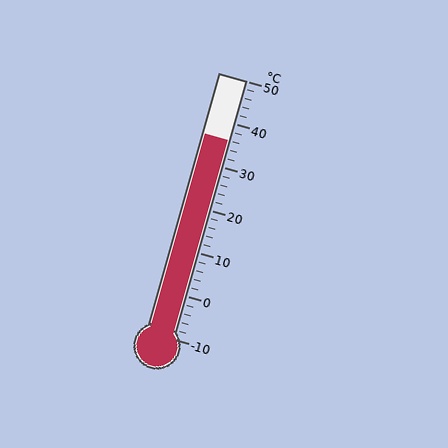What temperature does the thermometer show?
The thermometer shows approximately 36°C.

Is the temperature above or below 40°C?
The temperature is below 40°C.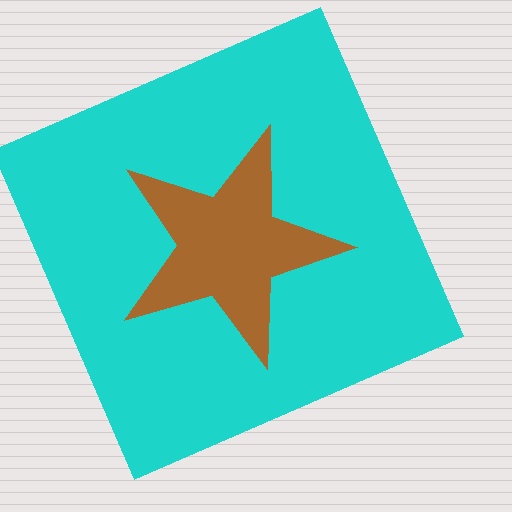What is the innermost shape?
The brown star.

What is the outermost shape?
The cyan square.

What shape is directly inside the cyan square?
The brown star.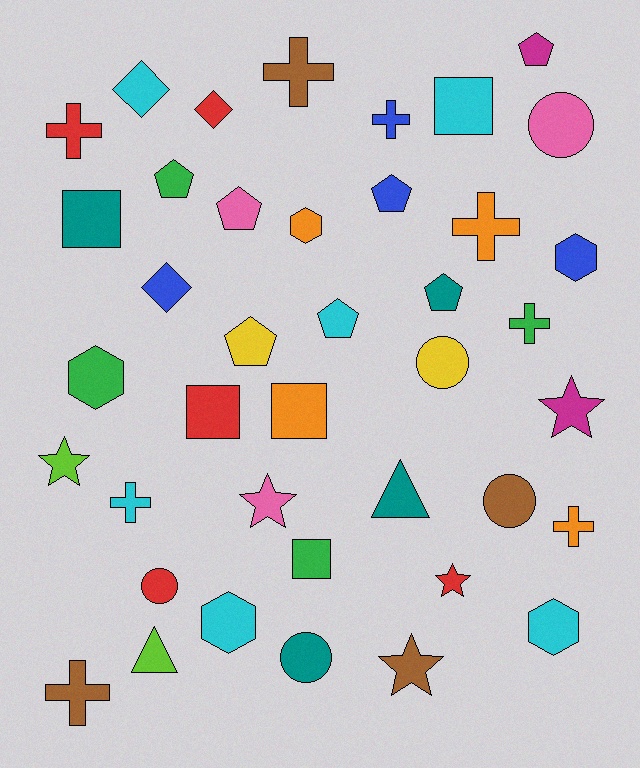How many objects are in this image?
There are 40 objects.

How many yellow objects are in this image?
There are 2 yellow objects.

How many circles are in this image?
There are 5 circles.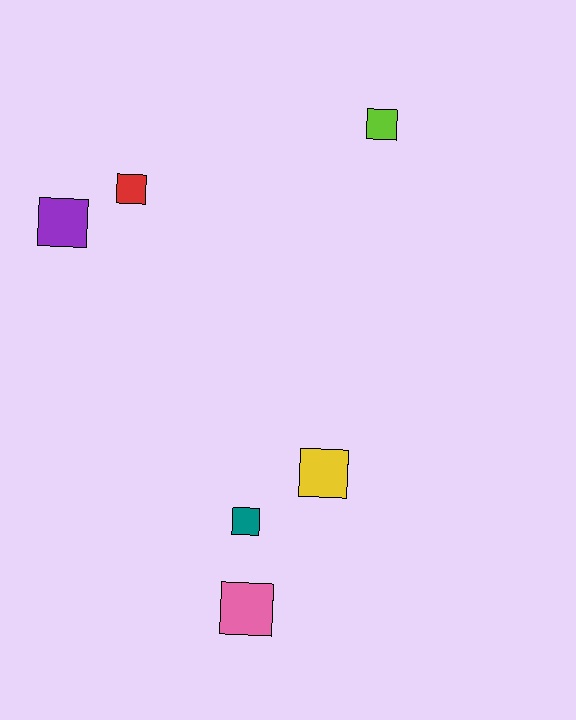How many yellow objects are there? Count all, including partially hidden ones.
There is 1 yellow object.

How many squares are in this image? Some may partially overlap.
There are 6 squares.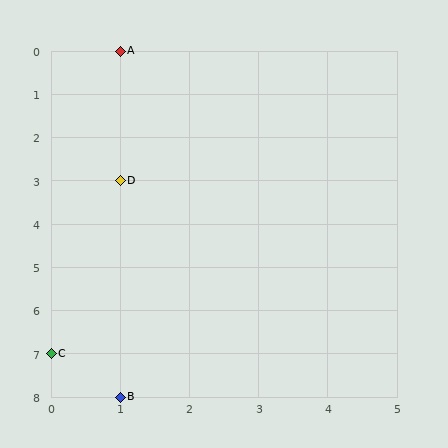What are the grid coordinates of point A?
Point A is at grid coordinates (1, 0).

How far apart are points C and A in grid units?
Points C and A are 1 column and 7 rows apart (about 7.1 grid units diagonally).